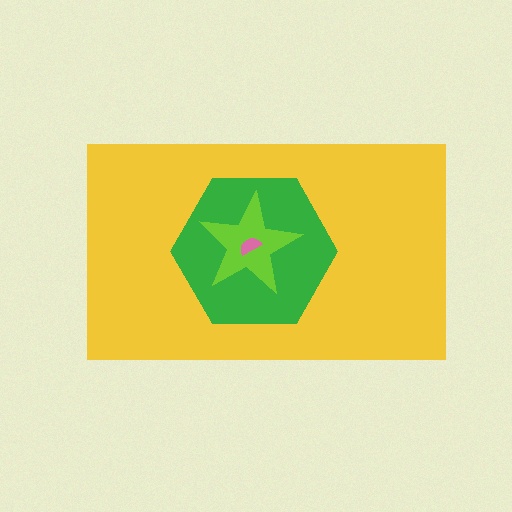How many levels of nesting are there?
4.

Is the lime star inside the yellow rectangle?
Yes.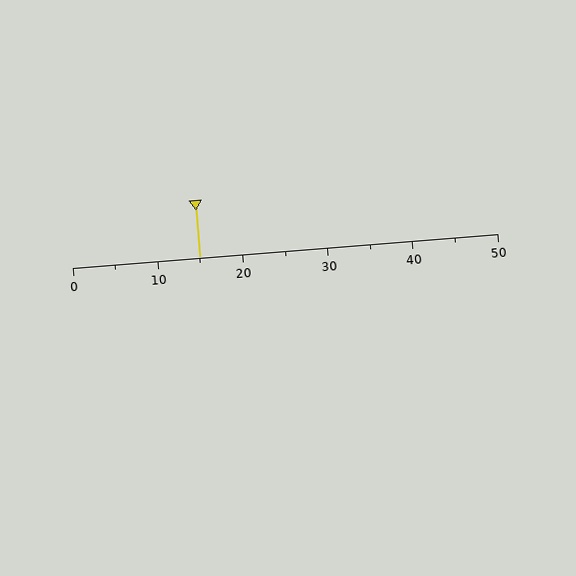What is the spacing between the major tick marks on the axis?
The major ticks are spaced 10 apart.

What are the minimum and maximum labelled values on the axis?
The axis runs from 0 to 50.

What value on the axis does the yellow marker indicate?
The marker indicates approximately 15.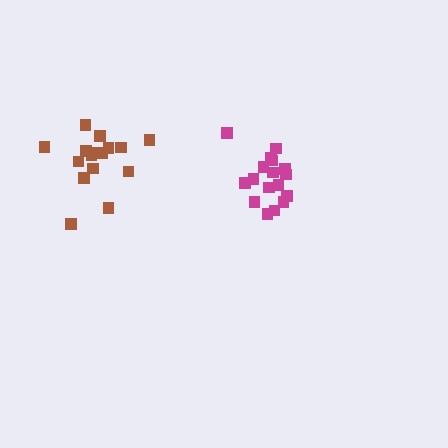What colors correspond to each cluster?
The clusters are colored: magenta, brown.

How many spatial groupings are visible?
There are 2 spatial groupings.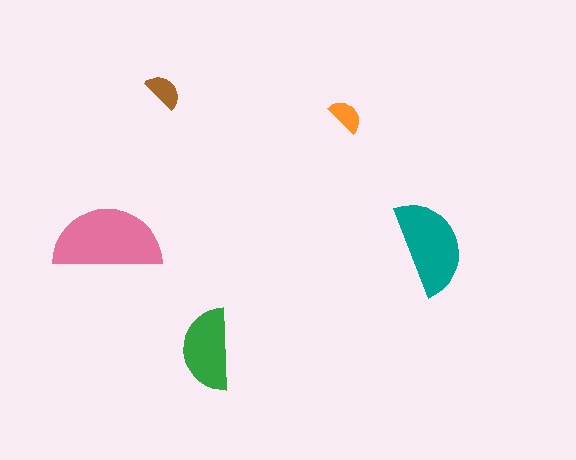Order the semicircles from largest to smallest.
the pink one, the teal one, the green one, the brown one, the orange one.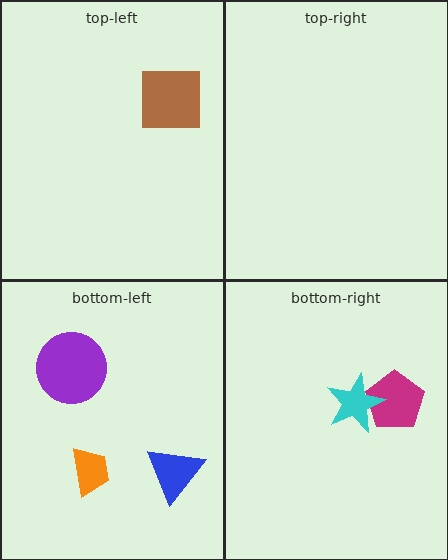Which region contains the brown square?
The top-left region.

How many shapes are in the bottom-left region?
3.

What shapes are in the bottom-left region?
The orange trapezoid, the blue triangle, the purple circle.